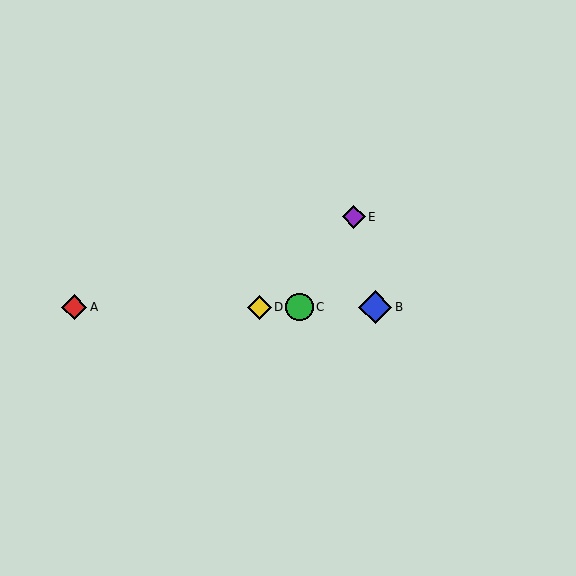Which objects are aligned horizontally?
Objects A, B, C, D are aligned horizontally.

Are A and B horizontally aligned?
Yes, both are at y≈307.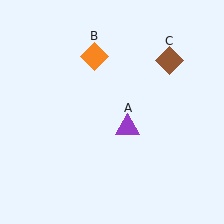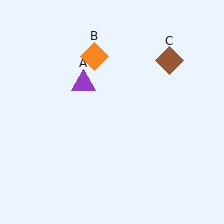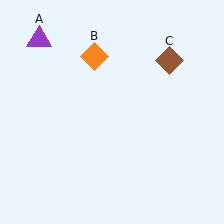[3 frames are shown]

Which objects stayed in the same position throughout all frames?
Orange diamond (object B) and brown diamond (object C) remained stationary.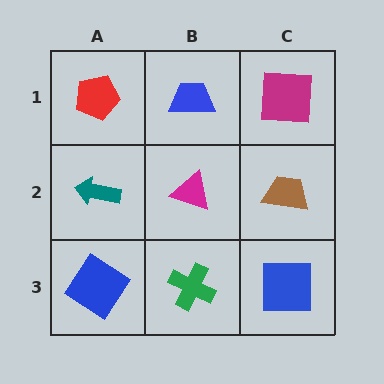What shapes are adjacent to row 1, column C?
A brown trapezoid (row 2, column C), a blue trapezoid (row 1, column B).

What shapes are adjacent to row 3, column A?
A teal arrow (row 2, column A), a green cross (row 3, column B).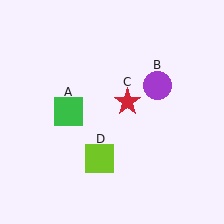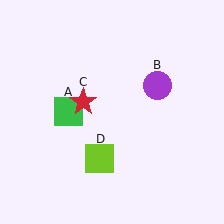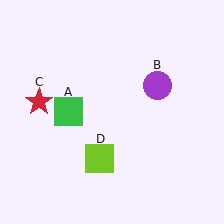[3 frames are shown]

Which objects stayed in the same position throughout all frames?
Green square (object A) and purple circle (object B) and lime square (object D) remained stationary.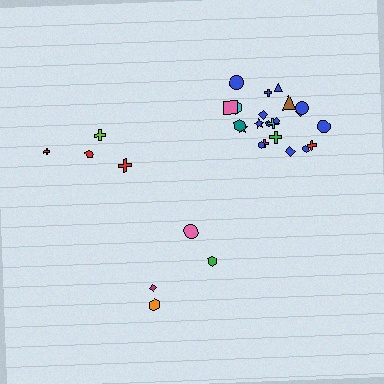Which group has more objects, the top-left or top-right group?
The top-right group.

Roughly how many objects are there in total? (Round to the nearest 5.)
Roughly 30 objects in total.